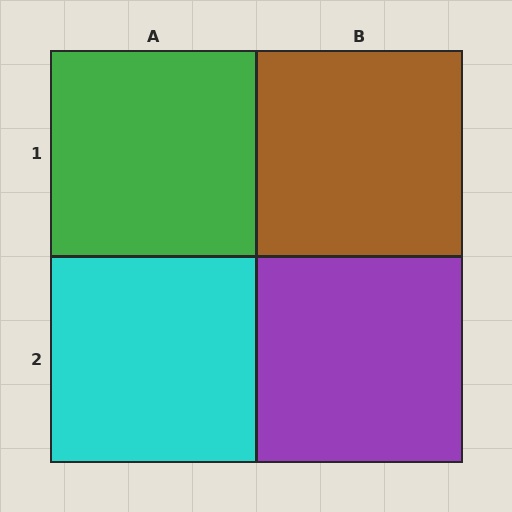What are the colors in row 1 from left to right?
Green, brown.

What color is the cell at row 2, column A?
Cyan.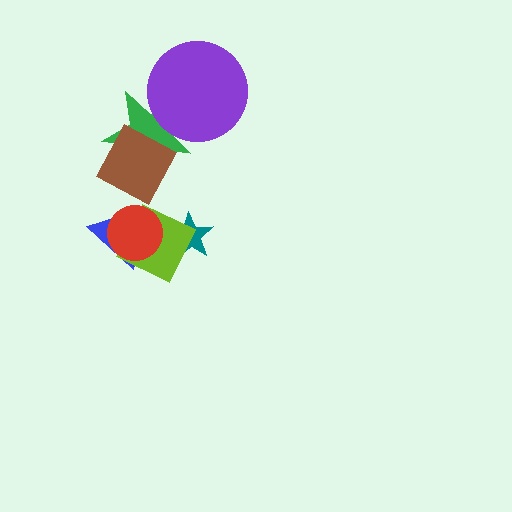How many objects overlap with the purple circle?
1 object overlaps with the purple circle.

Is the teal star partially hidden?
Yes, it is partially covered by another shape.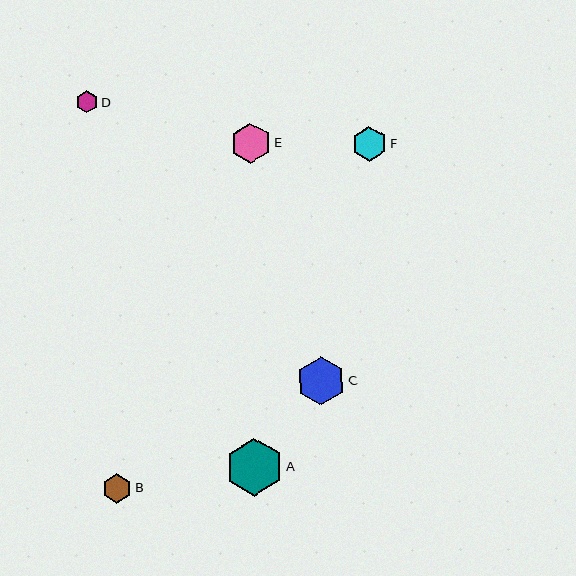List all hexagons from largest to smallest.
From largest to smallest: A, C, E, F, B, D.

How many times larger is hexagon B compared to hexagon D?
Hexagon B is approximately 1.4 times the size of hexagon D.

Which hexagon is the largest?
Hexagon A is the largest with a size of approximately 57 pixels.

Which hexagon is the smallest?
Hexagon D is the smallest with a size of approximately 22 pixels.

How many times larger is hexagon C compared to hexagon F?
Hexagon C is approximately 1.4 times the size of hexagon F.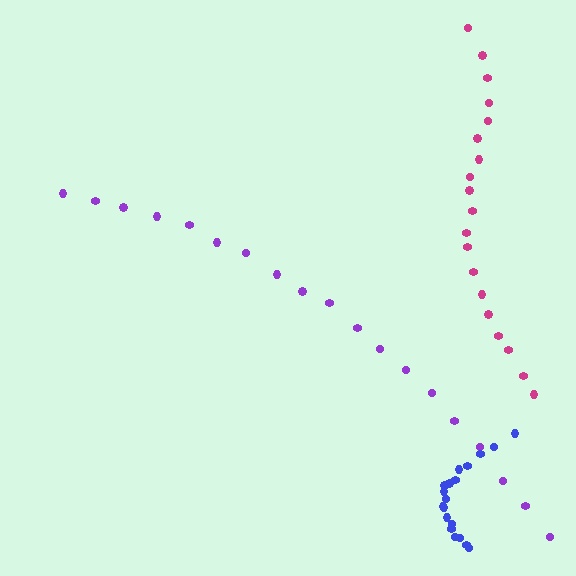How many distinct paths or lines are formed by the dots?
There are 3 distinct paths.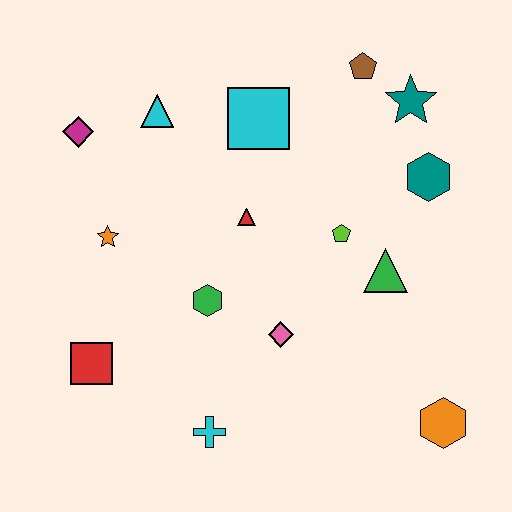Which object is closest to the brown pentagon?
The teal star is closest to the brown pentagon.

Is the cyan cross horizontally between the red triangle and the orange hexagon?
No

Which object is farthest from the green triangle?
The magenta diamond is farthest from the green triangle.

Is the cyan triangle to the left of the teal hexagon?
Yes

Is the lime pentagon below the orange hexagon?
No